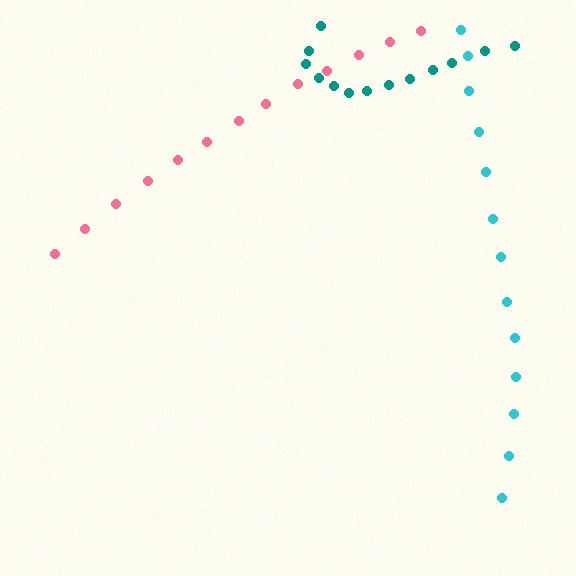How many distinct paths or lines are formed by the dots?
There are 3 distinct paths.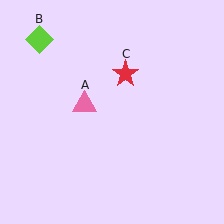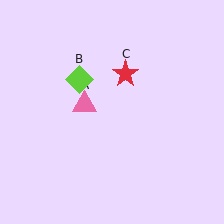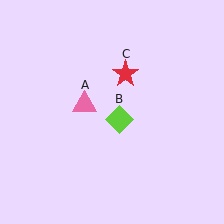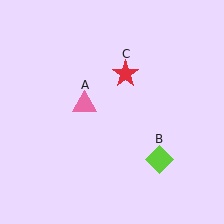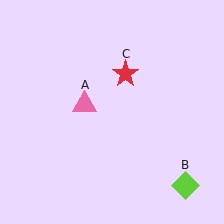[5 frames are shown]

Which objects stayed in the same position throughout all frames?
Pink triangle (object A) and red star (object C) remained stationary.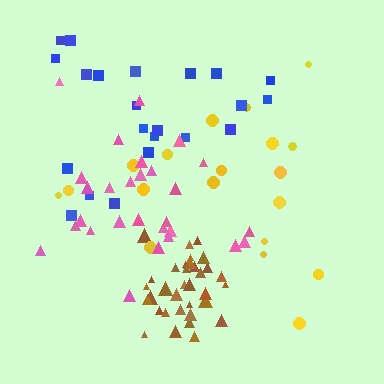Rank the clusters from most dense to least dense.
brown, pink, blue, yellow.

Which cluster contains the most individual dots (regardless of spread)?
Brown (35).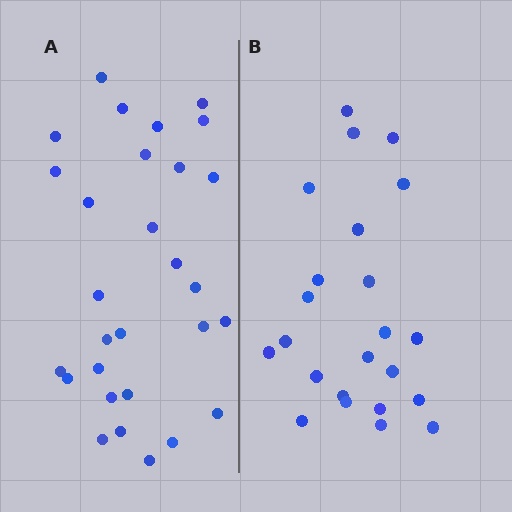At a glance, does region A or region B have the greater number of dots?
Region A (the left region) has more dots.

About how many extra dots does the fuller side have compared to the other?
Region A has about 6 more dots than region B.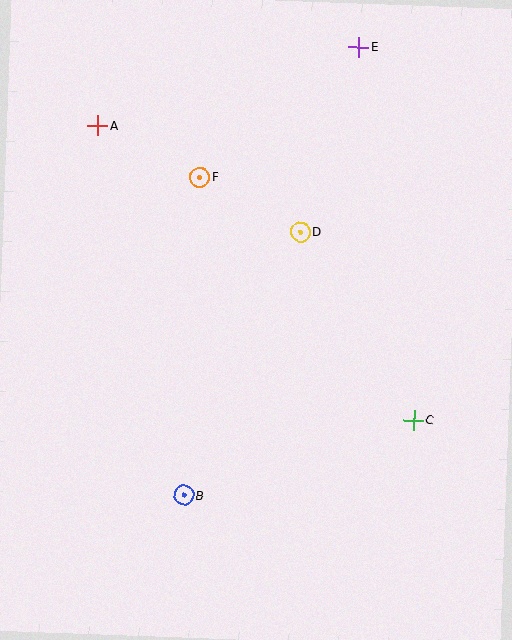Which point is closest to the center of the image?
Point D at (300, 232) is closest to the center.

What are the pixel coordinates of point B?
Point B is at (184, 495).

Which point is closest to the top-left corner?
Point A is closest to the top-left corner.